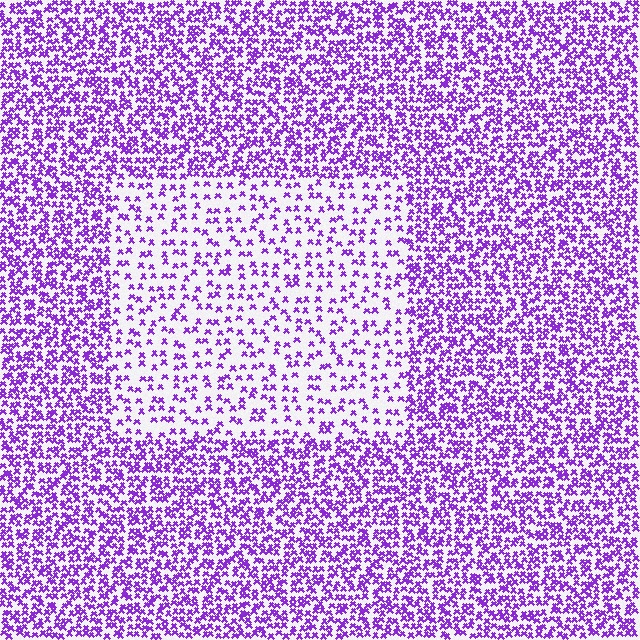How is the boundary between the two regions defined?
The boundary is defined by a change in element density (approximately 2.3x ratio). All elements are the same color, size, and shape.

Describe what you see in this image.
The image contains small purple elements arranged at two different densities. A rectangle-shaped region is visible where the elements are less densely packed than the surrounding area.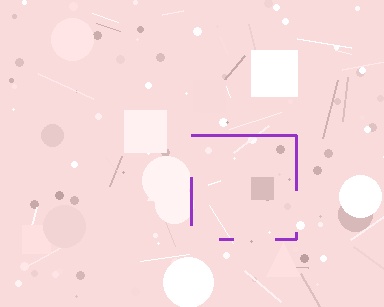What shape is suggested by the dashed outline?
The dashed outline suggests a square.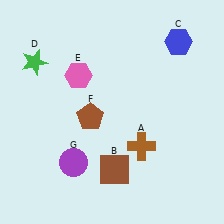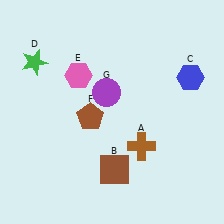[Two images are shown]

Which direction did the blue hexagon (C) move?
The blue hexagon (C) moved down.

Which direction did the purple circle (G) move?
The purple circle (G) moved up.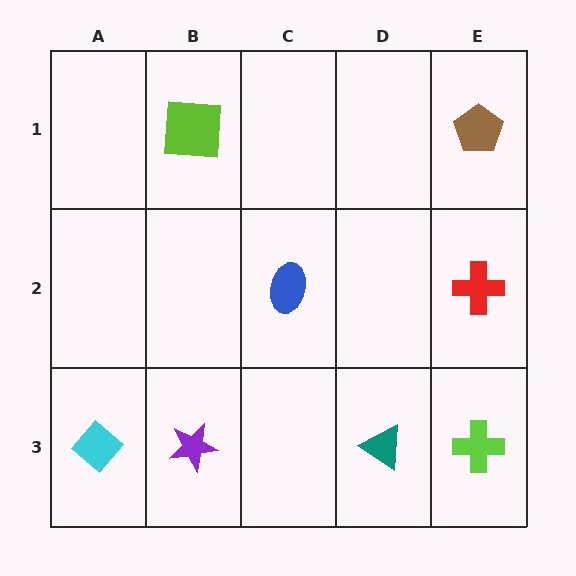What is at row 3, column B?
A purple star.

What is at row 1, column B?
A lime square.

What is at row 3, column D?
A teal triangle.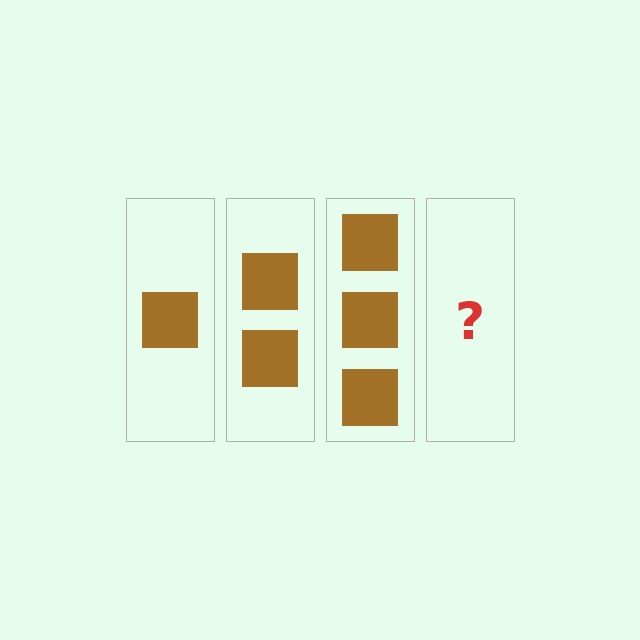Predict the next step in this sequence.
The next step is 4 squares.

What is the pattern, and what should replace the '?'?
The pattern is that each step adds one more square. The '?' should be 4 squares.